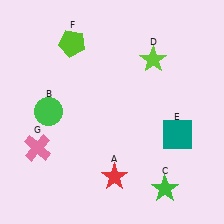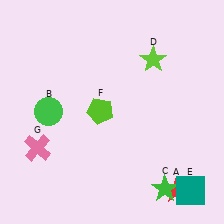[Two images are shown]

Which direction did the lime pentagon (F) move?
The lime pentagon (F) moved down.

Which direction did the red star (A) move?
The red star (A) moved right.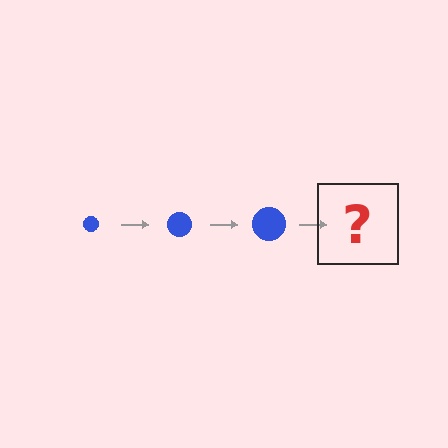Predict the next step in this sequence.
The next step is a blue circle, larger than the previous one.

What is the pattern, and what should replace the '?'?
The pattern is that the circle gets progressively larger each step. The '?' should be a blue circle, larger than the previous one.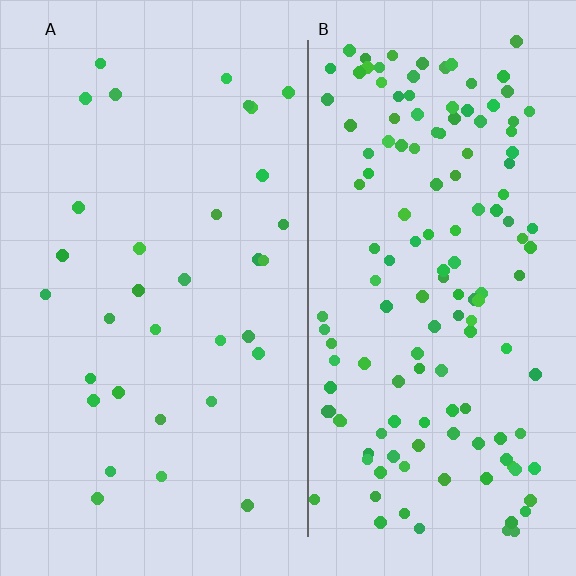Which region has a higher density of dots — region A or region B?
B (the right).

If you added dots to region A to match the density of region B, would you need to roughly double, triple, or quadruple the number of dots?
Approximately quadruple.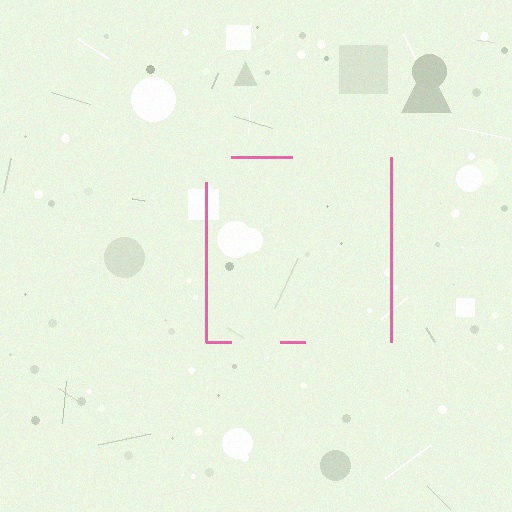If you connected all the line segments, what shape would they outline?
They would outline a square.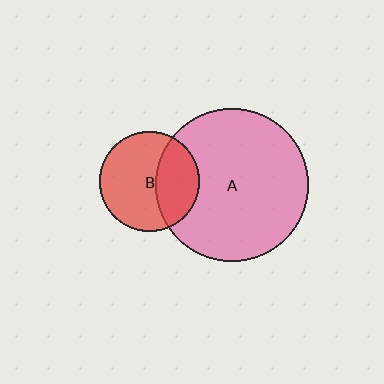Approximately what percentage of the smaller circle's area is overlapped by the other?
Approximately 35%.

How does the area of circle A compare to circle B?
Approximately 2.4 times.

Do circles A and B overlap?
Yes.